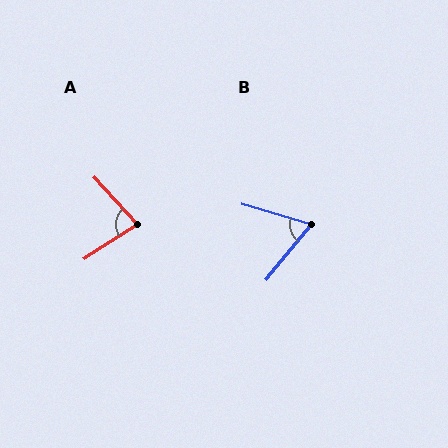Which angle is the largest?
A, at approximately 81 degrees.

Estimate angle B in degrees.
Approximately 66 degrees.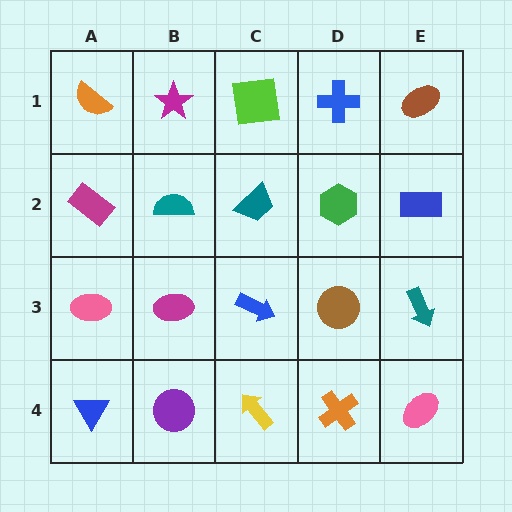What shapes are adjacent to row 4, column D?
A brown circle (row 3, column D), a yellow arrow (row 4, column C), a pink ellipse (row 4, column E).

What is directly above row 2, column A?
An orange semicircle.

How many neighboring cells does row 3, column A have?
3.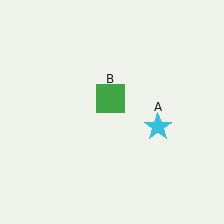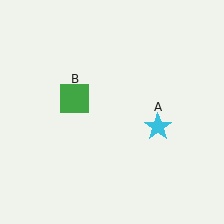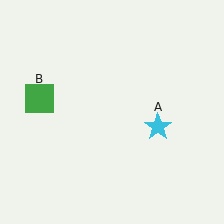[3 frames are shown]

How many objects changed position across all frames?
1 object changed position: green square (object B).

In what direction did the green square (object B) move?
The green square (object B) moved left.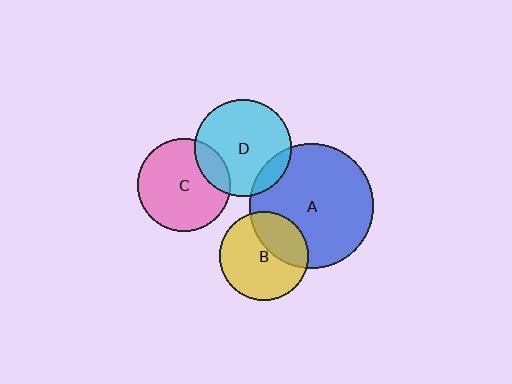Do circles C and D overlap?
Yes.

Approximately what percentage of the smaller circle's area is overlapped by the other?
Approximately 15%.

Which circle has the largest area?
Circle A (blue).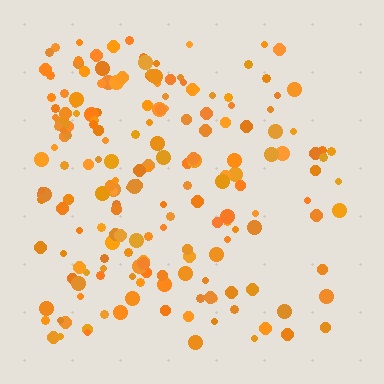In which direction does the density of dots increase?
From right to left, with the left side densest.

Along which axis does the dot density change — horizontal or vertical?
Horizontal.